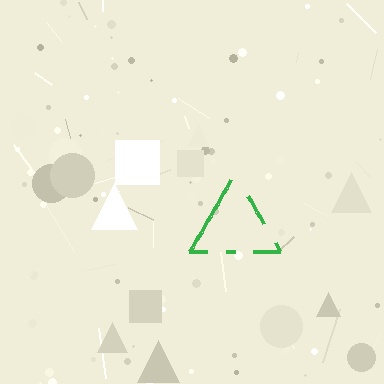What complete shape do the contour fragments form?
The contour fragments form a triangle.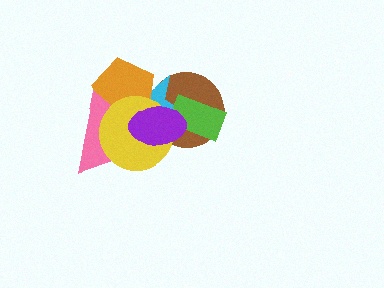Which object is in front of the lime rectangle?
The purple ellipse is in front of the lime rectangle.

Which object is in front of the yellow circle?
The purple ellipse is in front of the yellow circle.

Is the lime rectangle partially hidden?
Yes, it is partially covered by another shape.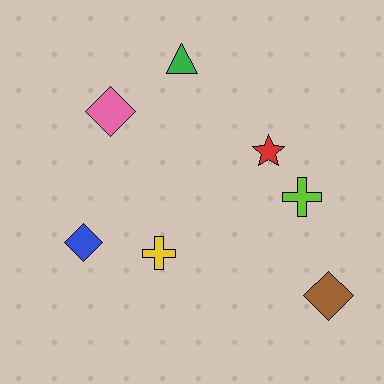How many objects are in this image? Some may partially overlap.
There are 7 objects.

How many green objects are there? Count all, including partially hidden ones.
There is 1 green object.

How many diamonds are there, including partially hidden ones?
There are 3 diamonds.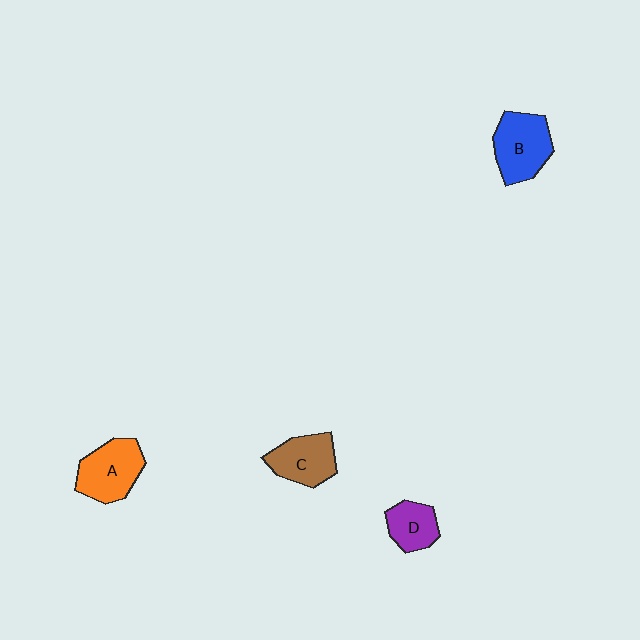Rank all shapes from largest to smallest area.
From largest to smallest: B (blue), A (orange), C (brown), D (purple).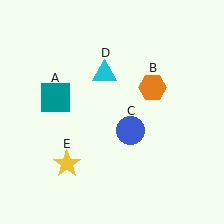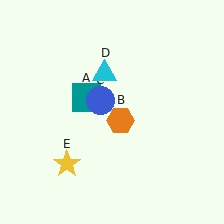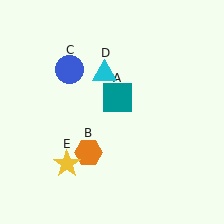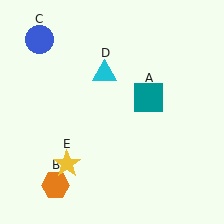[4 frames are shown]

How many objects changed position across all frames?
3 objects changed position: teal square (object A), orange hexagon (object B), blue circle (object C).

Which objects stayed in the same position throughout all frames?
Cyan triangle (object D) and yellow star (object E) remained stationary.